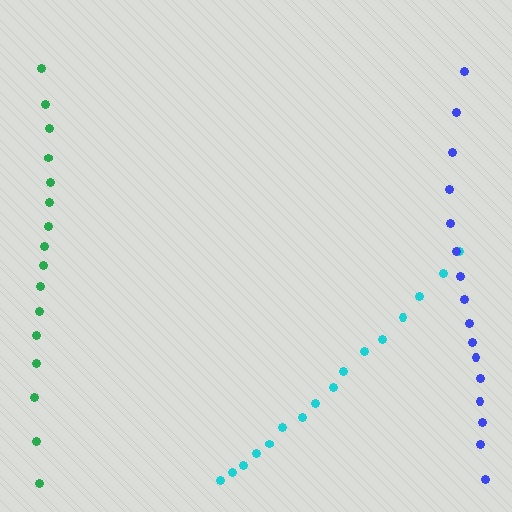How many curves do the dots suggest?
There are 3 distinct paths.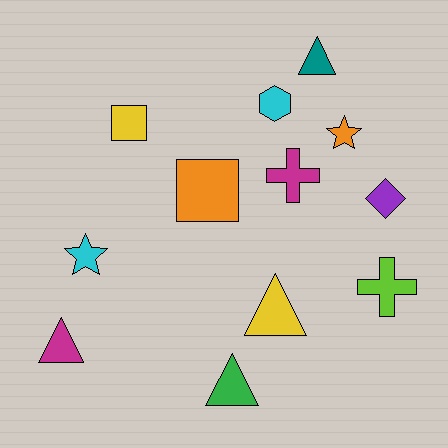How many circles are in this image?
There are no circles.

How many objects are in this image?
There are 12 objects.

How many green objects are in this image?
There is 1 green object.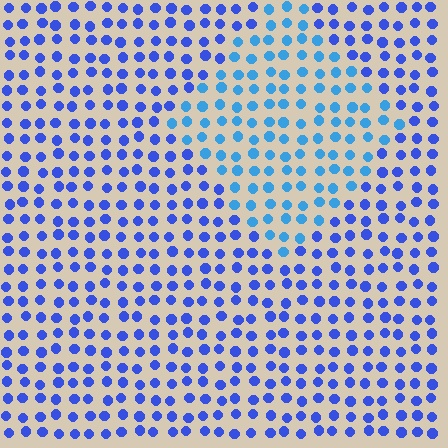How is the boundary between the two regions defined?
The boundary is defined purely by a slight shift in hue (about 28 degrees). Spacing, size, and orientation are identical on both sides.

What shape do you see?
I see a diamond.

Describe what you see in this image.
The image is filled with small blue elements in a uniform arrangement. A diamond-shaped region is visible where the elements are tinted to a slightly different hue, forming a subtle color boundary.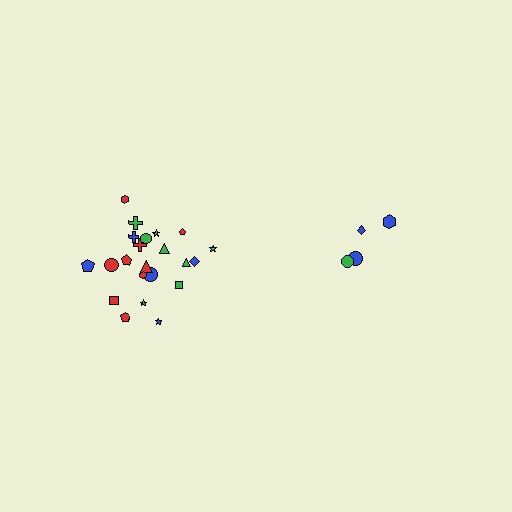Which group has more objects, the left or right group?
The left group.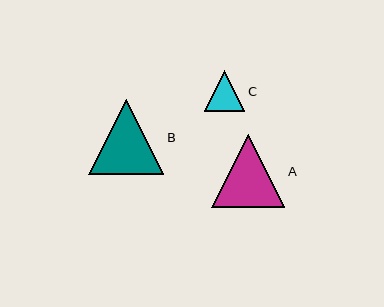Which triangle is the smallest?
Triangle C is the smallest with a size of approximately 41 pixels.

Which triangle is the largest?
Triangle B is the largest with a size of approximately 75 pixels.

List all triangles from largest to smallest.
From largest to smallest: B, A, C.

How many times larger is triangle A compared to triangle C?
Triangle A is approximately 1.8 times the size of triangle C.